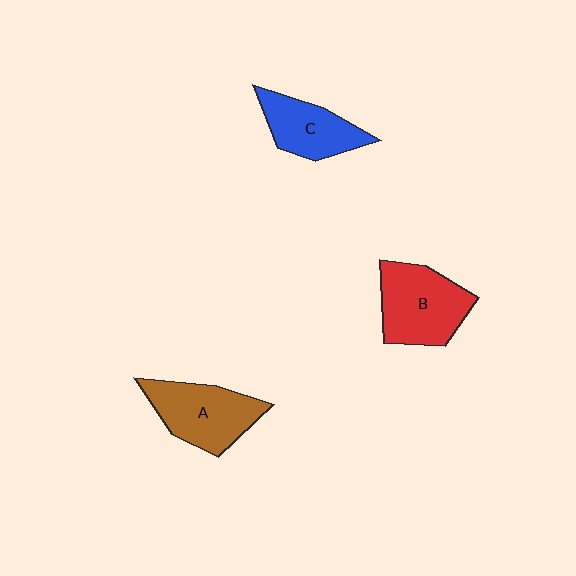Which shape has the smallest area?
Shape C (blue).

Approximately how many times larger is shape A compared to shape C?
Approximately 1.3 times.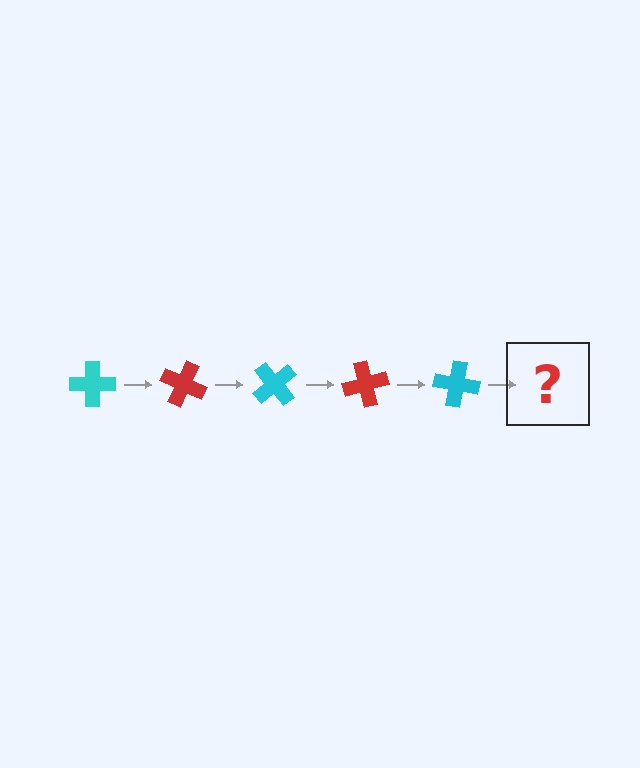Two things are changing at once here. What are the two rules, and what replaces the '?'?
The two rules are that it rotates 25 degrees each step and the color cycles through cyan and red. The '?' should be a red cross, rotated 125 degrees from the start.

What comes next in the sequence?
The next element should be a red cross, rotated 125 degrees from the start.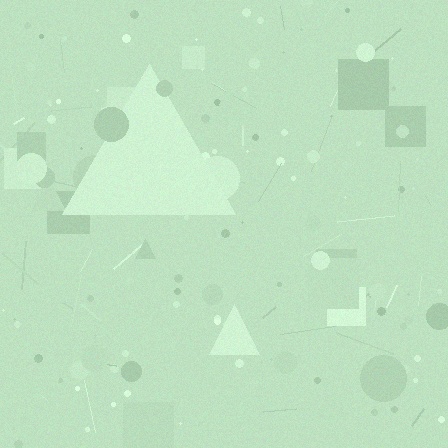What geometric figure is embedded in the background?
A triangle is embedded in the background.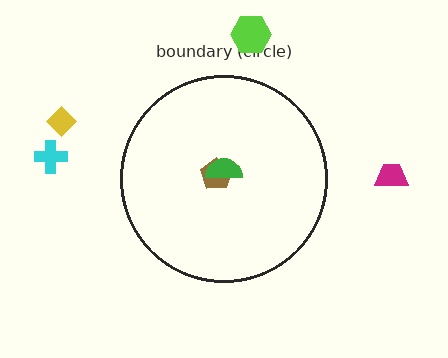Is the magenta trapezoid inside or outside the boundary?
Outside.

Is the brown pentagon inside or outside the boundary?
Inside.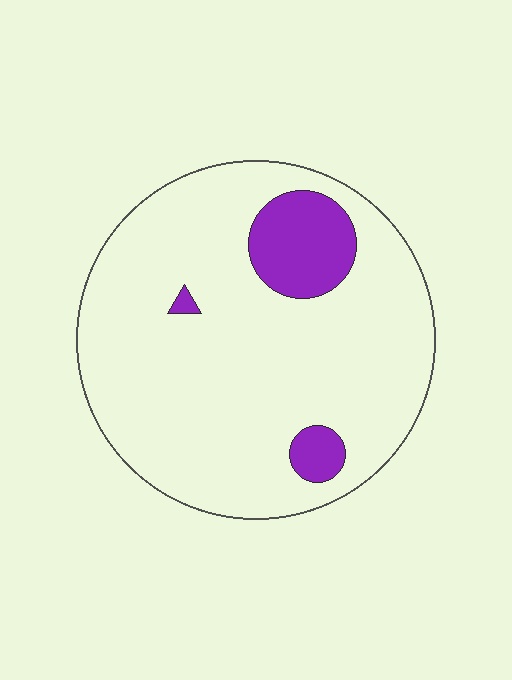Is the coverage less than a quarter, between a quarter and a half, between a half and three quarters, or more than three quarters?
Less than a quarter.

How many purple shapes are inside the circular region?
3.